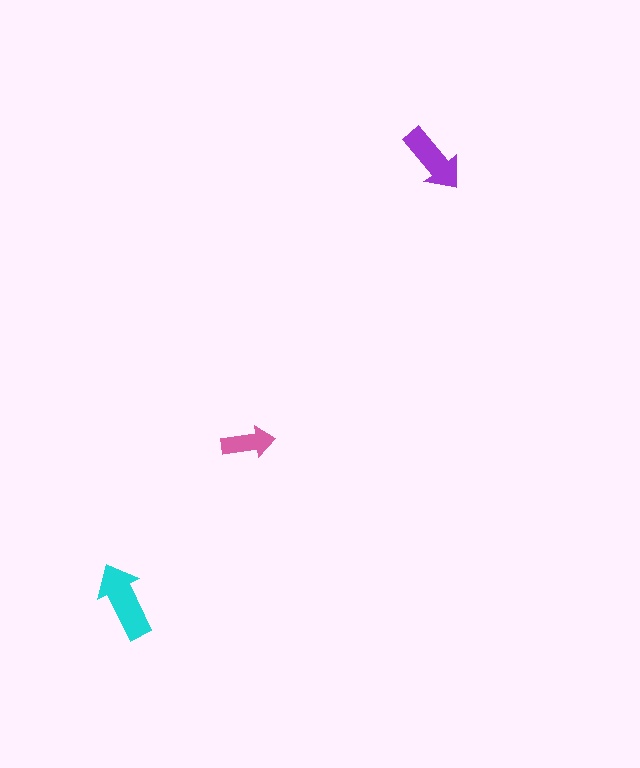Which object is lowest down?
The cyan arrow is bottommost.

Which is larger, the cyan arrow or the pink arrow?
The cyan one.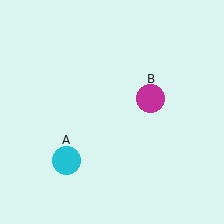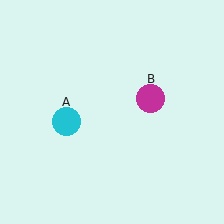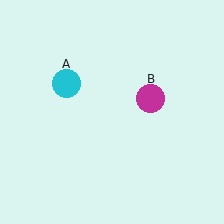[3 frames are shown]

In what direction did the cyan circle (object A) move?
The cyan circle (object A) moved up.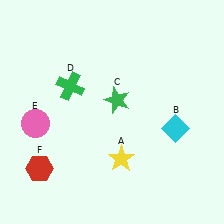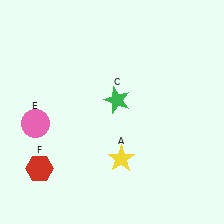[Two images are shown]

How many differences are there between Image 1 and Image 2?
There are 2 differences between the two images.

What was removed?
The cyan diamond (B), the green cross (D) were removed in Image 2.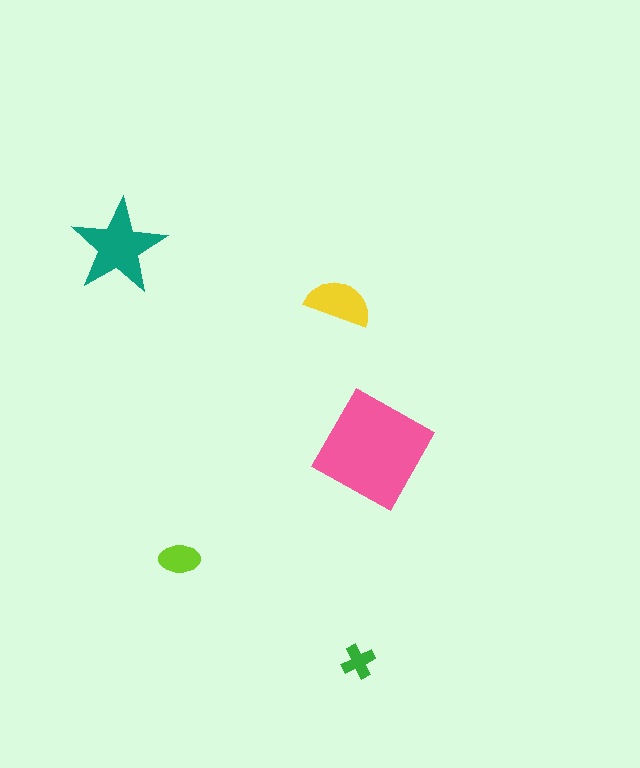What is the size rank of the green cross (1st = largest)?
5th.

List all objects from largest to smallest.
The pink square, the teal star, the yellow semicircle, the lime ellipse, the green cross.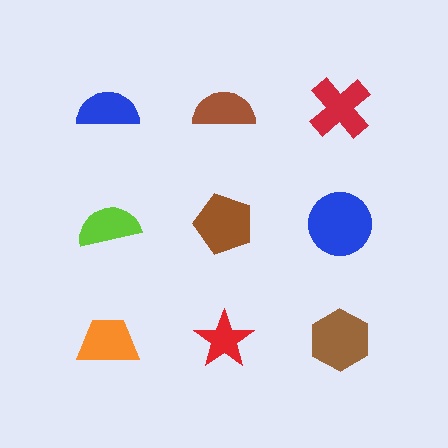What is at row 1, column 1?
A blue semicircle.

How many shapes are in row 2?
3 shapes.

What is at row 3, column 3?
A brown hexagon.